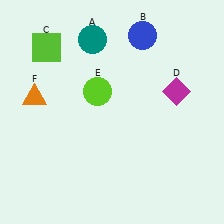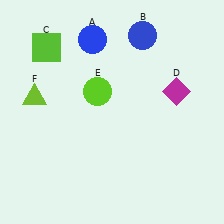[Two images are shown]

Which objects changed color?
A changed from teal to blue. F changed from orange to lime.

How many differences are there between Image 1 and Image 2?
There are 2 differences between the two images.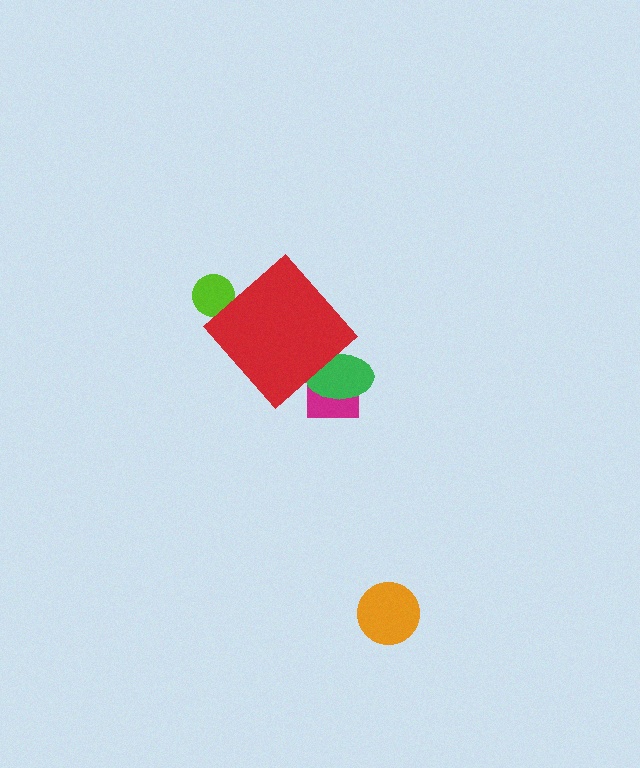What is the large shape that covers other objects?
A red diamond.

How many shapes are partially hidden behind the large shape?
3 shapes are partially hidden.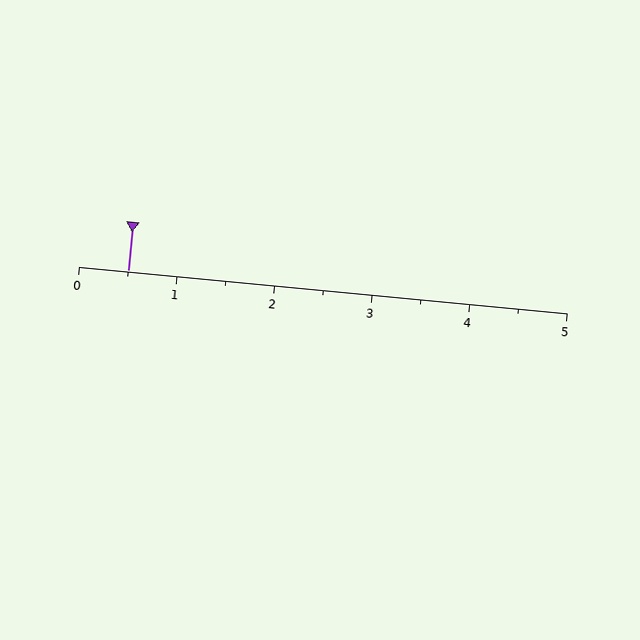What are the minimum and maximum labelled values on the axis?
The axis runs from 0 to 5.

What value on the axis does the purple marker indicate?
The marker indicates approximately 0.5.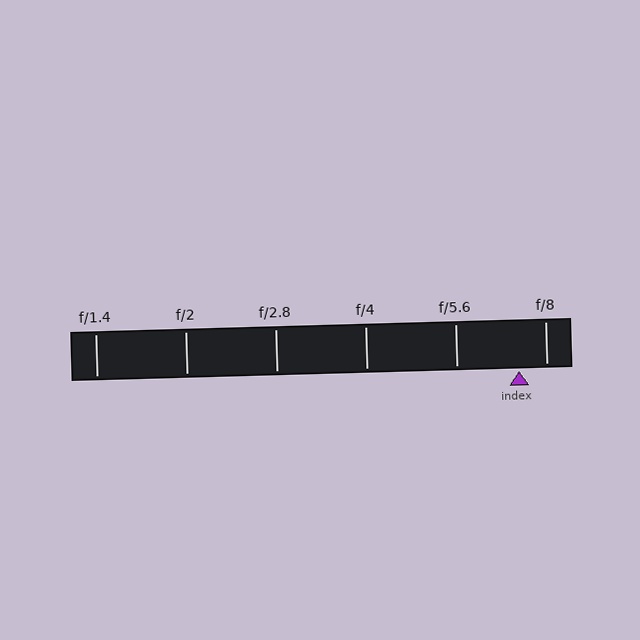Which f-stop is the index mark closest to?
The index mark is closest to f/8.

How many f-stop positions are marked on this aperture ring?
There are 6 f-stop positions marked.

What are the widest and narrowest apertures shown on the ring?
The widest aperture shown is f/1.4 and the narrowest is f/8.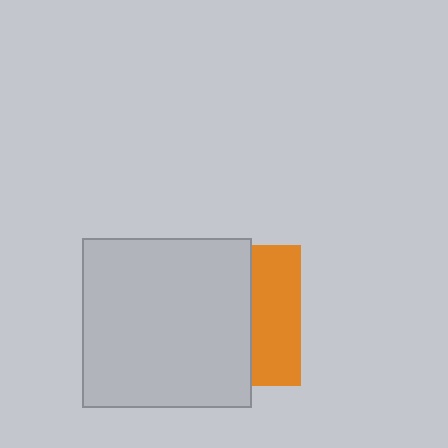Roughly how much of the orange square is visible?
A small part of it is visible (roughly 36%).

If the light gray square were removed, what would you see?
You would see the complete orange square.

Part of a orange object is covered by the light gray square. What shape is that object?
It is a square.